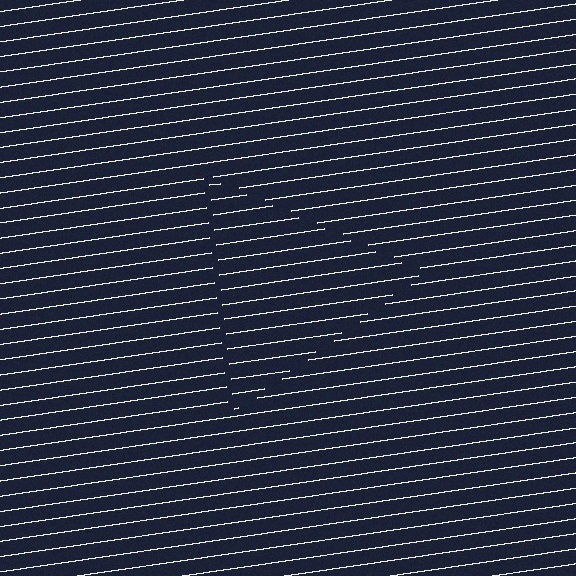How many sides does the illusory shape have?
3 sides — the line-ends trace a triangle.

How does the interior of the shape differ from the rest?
The interior of the shape contains the same grating, shifted by half a period — the contour is defined by the phase discontinuity where line-ends from the inner and outer gratings abut.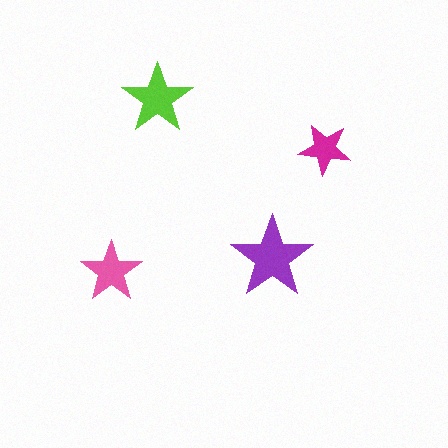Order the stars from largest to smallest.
the purple one, the lime one, the pink one, the magenta one.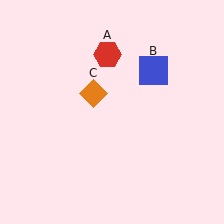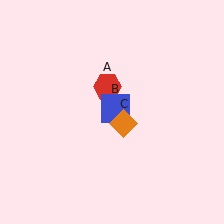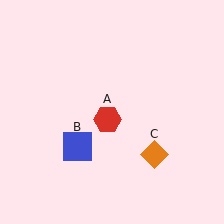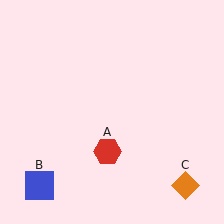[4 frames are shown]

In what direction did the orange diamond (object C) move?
The orange diamond (object C) moved down and to the right.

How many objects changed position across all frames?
3 objects changed position: red hexagon (object A), blue square (object B), orange diamond (object C).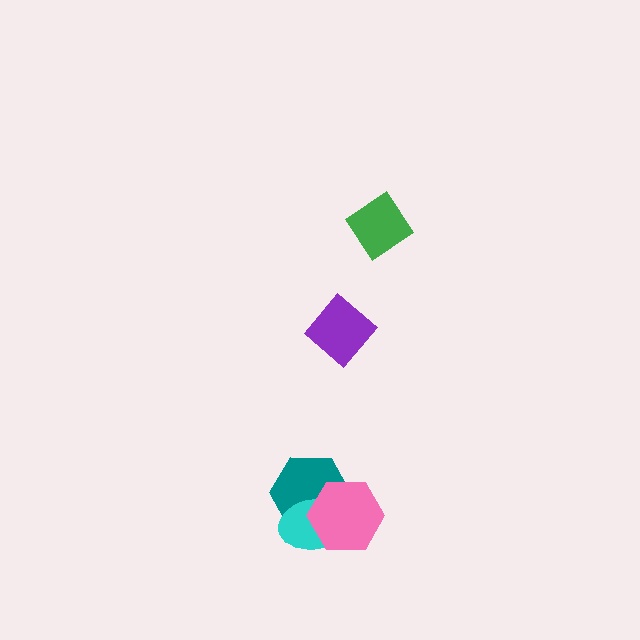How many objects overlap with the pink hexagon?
2 objects overlap with the pink hexagon.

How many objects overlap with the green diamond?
0 objects overlap with the green diamond.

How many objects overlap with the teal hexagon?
2 objects overlap with the teal hexagon.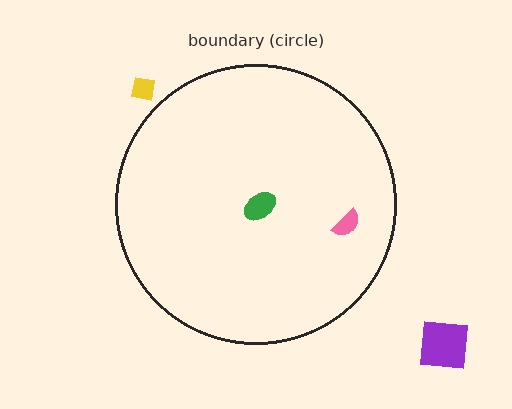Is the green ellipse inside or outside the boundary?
Inside.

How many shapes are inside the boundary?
2 inside, 2 outside.